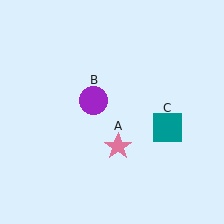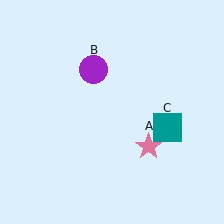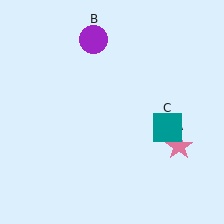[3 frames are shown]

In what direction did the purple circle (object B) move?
The purple circle (object B) moved up.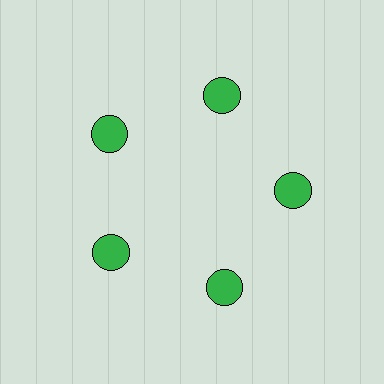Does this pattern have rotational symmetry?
Yes, this pattern has 5-fold rotational symmetry. It looks the same after rotating 72 degrees around the center.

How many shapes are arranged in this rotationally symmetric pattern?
There are 5 shapes, arranged in 5 groups of 1.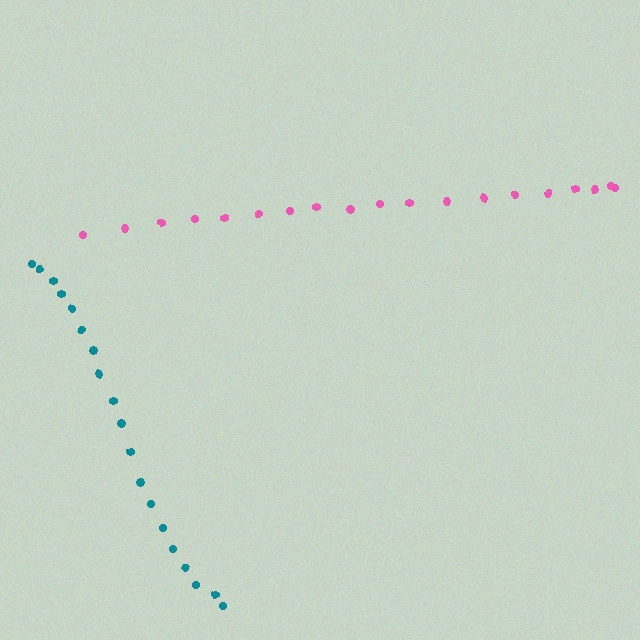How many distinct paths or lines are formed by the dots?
There are 2 distinct paths.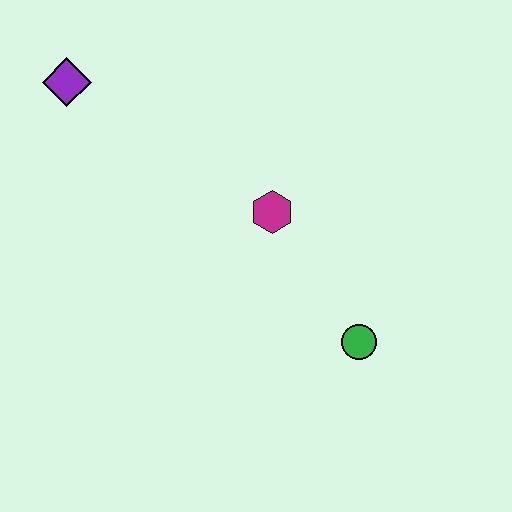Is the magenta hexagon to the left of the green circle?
Yes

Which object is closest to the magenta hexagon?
The green circle is closest to the magenta hexagon.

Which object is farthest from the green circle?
The purple diamond is farthest from the green circle.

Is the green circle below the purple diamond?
Yes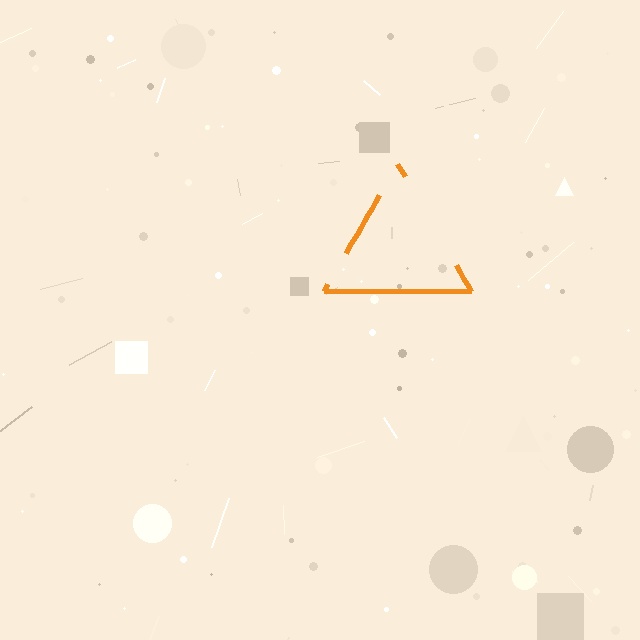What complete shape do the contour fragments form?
The contour fragments form a triangle.